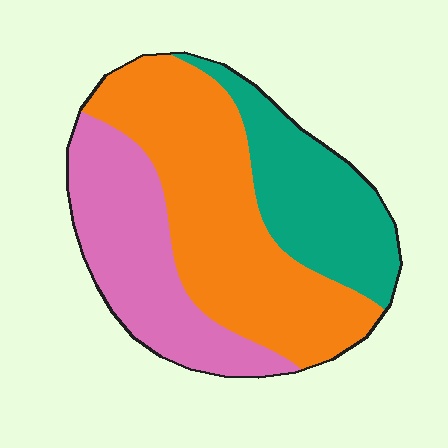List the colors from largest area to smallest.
From largest to smallest: orange, pink, teal.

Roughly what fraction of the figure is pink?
Pink covers about 30% of the figure.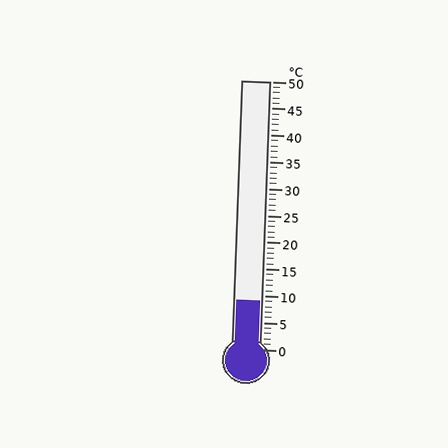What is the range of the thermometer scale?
The thermometer scale ranges from 0°C to 50°C.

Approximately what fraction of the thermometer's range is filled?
The thermometer is filled to approximately 20% of its range.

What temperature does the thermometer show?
The thermometer shows approximately 9°C.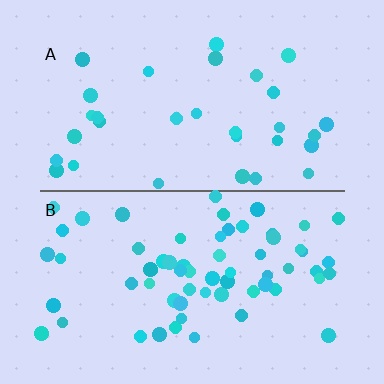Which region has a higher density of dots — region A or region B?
B (the bottom).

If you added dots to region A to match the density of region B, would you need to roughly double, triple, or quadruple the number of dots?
Approximately double.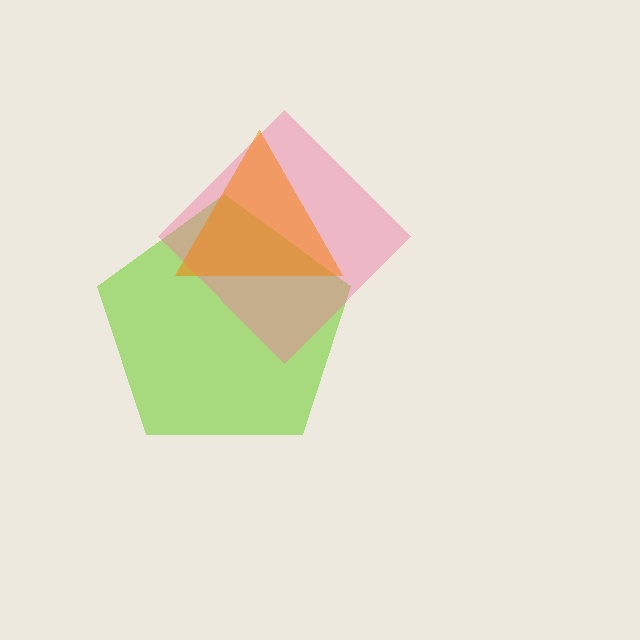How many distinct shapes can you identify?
There are 3 distinct shapes: a lime pentagon, a pink diamond, an orange triangle.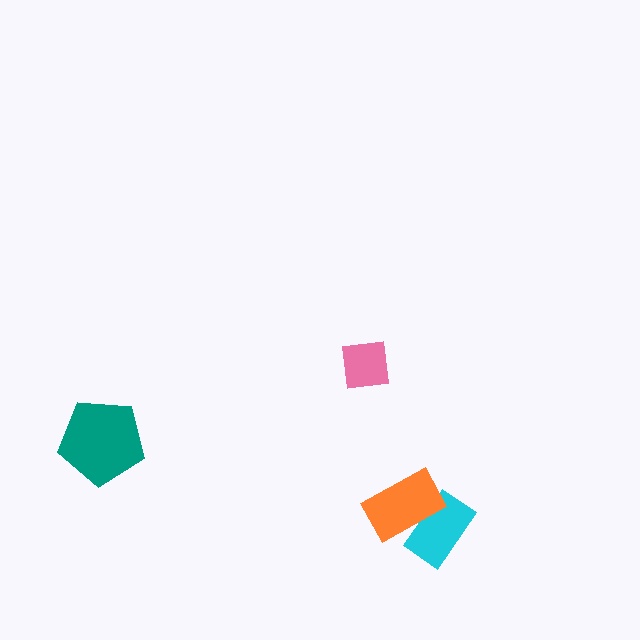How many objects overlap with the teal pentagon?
0 objects overlap with the teal pentagon.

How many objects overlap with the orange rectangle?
1 object overlaps with the orange rectangle.